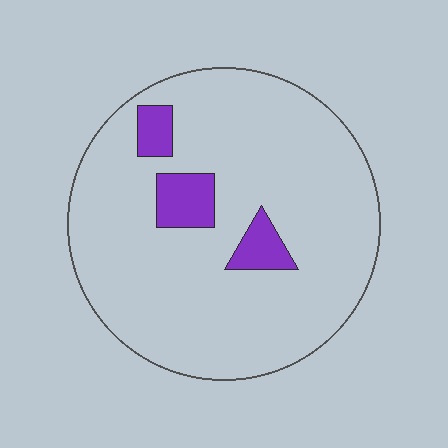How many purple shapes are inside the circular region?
3.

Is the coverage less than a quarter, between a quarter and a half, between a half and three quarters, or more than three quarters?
Less than a quarter.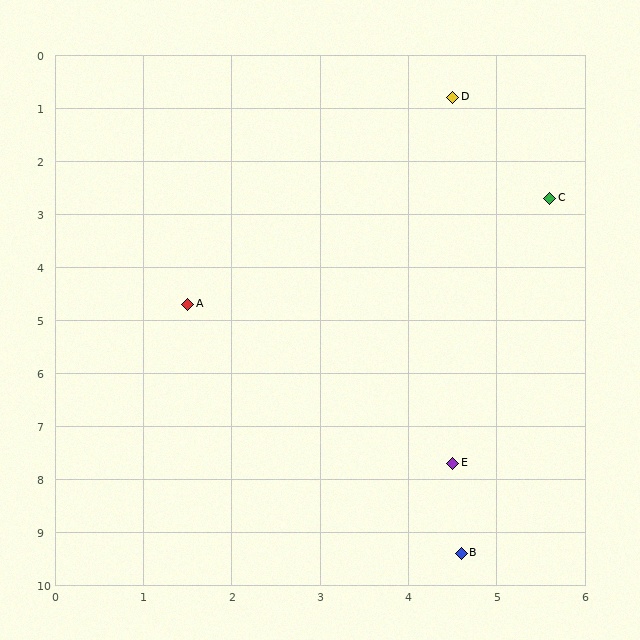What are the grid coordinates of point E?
Point E is at approximately (4.5, 7.7).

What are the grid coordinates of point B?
Point B is at approximately (4.6, 9.4).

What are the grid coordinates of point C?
Point C is at approximately (5.6, 2.7).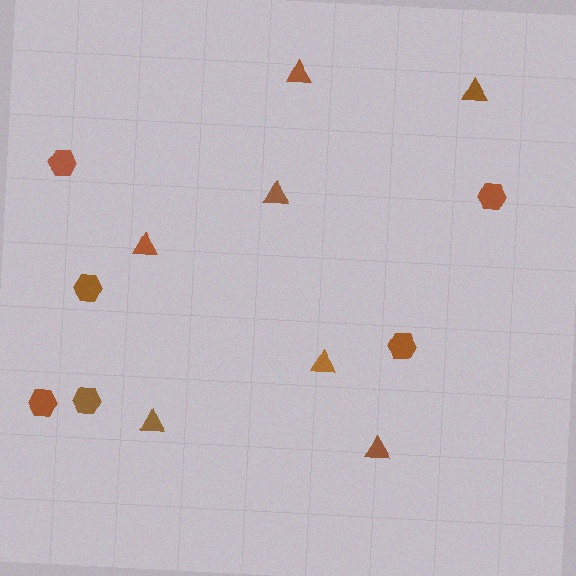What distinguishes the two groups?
There are 2 groups: one group of triangles (7) and one group of hexagons (6).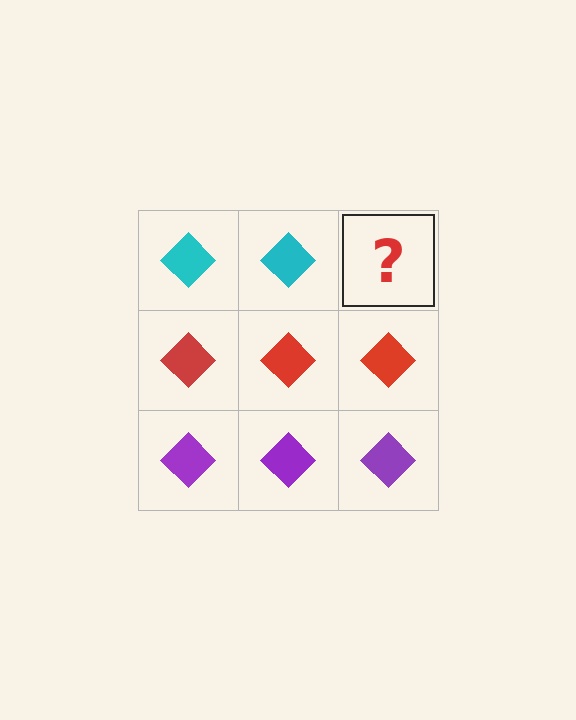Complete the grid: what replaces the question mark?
The question mark should be replaced with a cyan diamond.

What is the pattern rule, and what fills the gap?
The rule is that each row has a consistent color. The gap should be filled with a cyan diamond.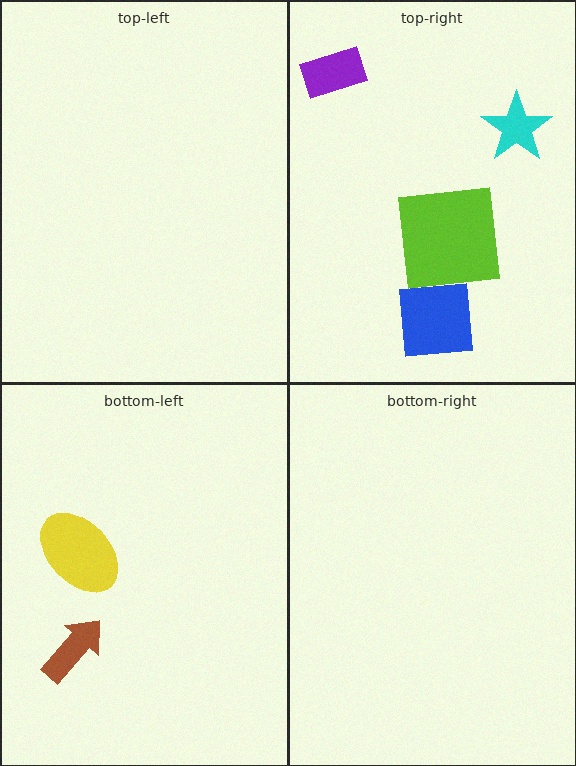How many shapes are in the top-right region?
4.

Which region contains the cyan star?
The top-right region.